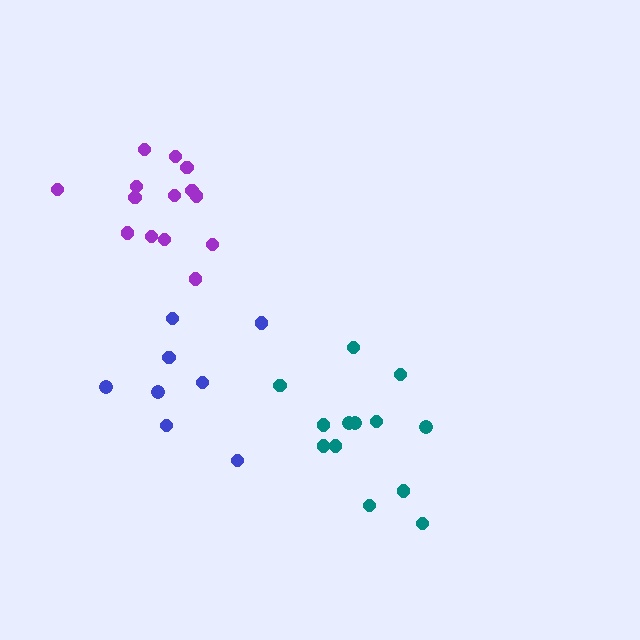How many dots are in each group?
Group 1: 13 dots, Group 2: 8 dots, Group 3: 14 dots (35 total).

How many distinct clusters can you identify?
There are 3 distinct clusters.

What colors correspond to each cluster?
The clusters are colored: teal, blue, purple.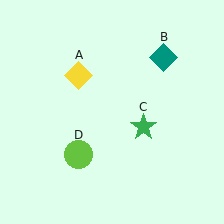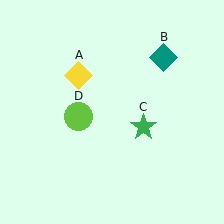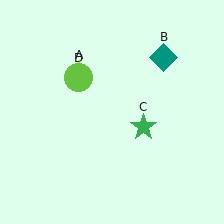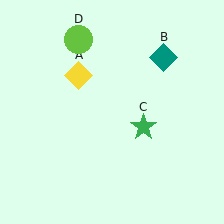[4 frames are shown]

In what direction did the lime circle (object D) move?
The lime circle (object D) moved up.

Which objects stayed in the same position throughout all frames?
Yellow diamond (object A) and teal diamond (object B) and green star (object C) remained stationary.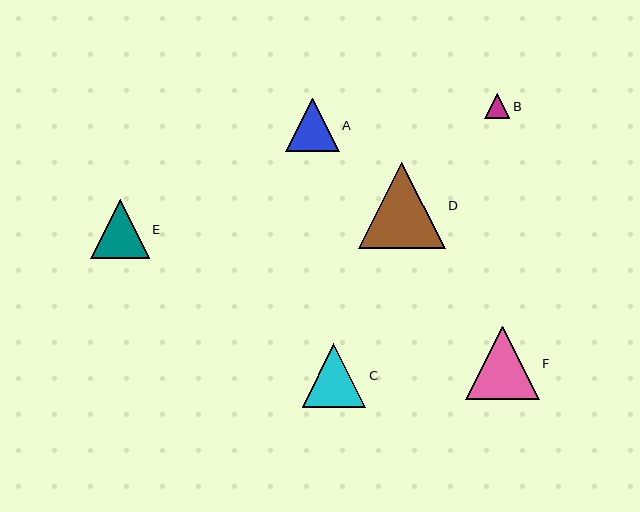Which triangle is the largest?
Triangle D is the largest with a size of approximately 87 pixels.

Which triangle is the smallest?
Triangle B is the smallest with a size of approximately 25 pixels.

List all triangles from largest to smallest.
From largest to smallest: D, F, C, E, A, B.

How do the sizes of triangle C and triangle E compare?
Triangle C and triangle E are approximately the same size.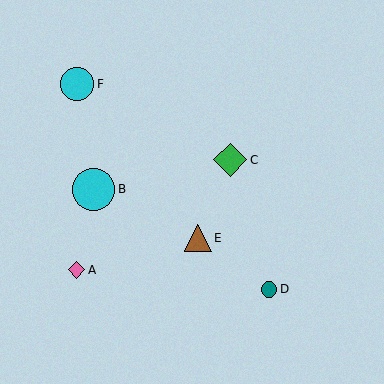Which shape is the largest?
The cyan circle (labeled B) is the largest.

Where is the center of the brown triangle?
The center of the brown triangle is at (198, 238).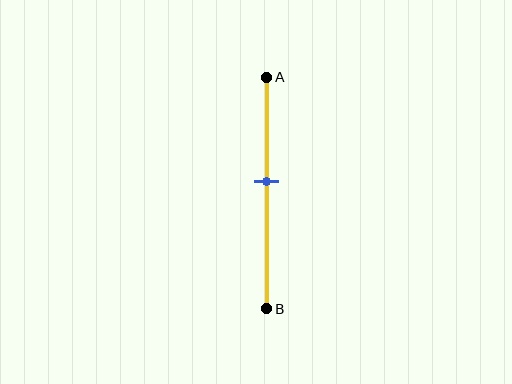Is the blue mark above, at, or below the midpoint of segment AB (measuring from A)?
The blue mark is above the midpoint of segment AB.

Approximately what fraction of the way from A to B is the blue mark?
The blue mark is approximately 45% of the way from A to B.